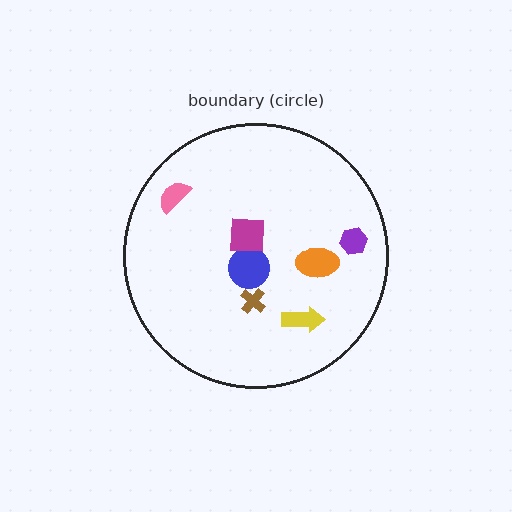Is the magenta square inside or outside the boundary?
Inside.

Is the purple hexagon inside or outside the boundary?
Inside.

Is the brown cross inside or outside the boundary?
Inside.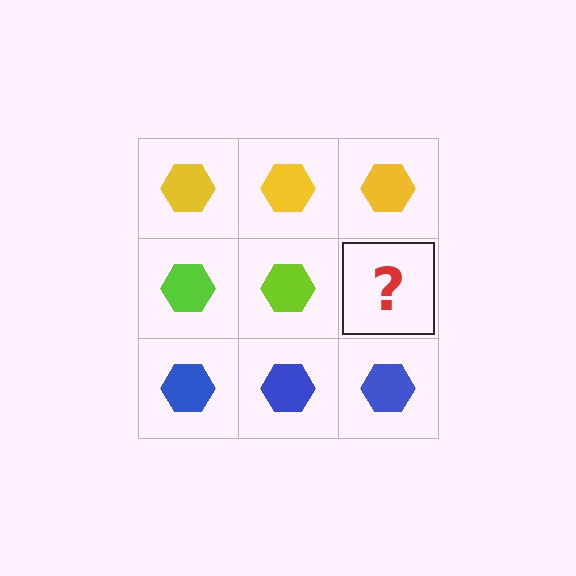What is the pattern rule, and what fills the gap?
The rule is that each row has a consistent color. The gap should be filled with a lime hexagon.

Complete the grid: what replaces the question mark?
The question mark should be replaced with a lime hexagon.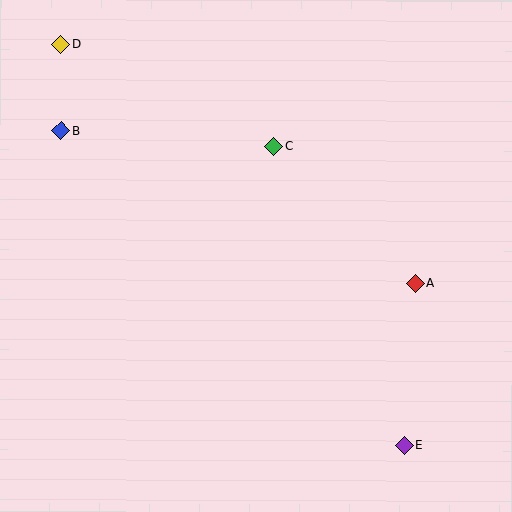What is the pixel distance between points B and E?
The distance between B and E is 465 pixels.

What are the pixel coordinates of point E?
Point E is at (404, 445).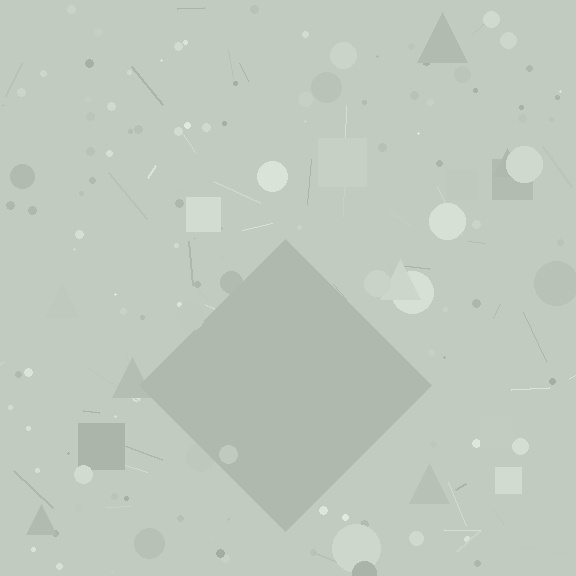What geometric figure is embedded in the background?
A diamond is embedded in the background.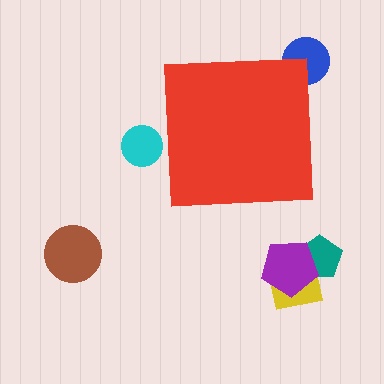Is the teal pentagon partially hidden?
No, the teal pentagon is fully visible.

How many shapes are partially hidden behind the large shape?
2 shapes are partially hidden.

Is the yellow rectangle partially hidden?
No, the yellow rectangle is fully visible.